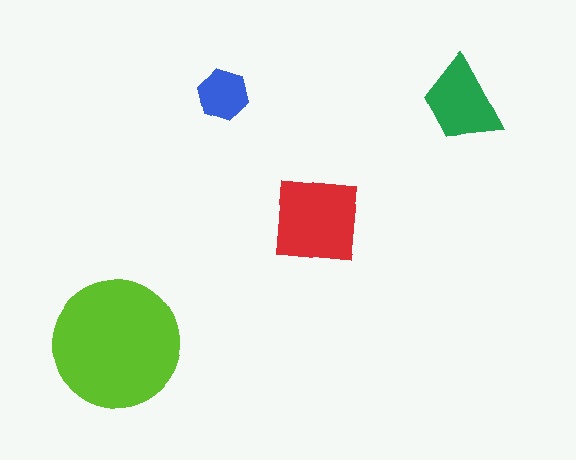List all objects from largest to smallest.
The lime circle, the red square, the green trapezoid, the blue hexagon.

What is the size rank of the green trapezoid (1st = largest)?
3rd.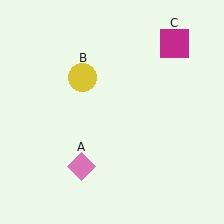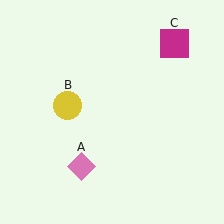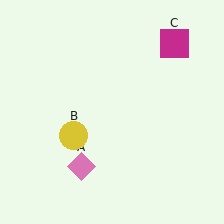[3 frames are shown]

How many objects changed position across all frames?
1 object changed position: yellow circle (object B).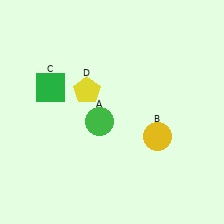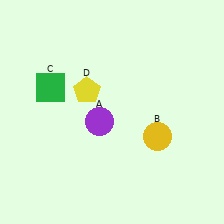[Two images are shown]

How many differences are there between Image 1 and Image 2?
There is 1 difference between the two images.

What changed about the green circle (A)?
In Image 1, A is green. In Image 2, it changed to purple.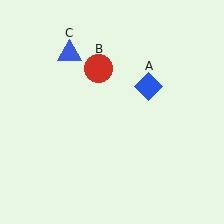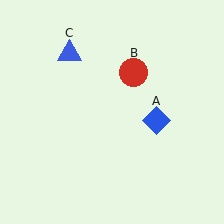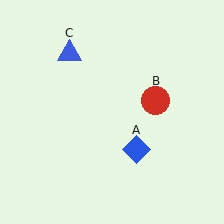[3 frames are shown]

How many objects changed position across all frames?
2 objects changed position: blue diamond (object A), red circle (object B).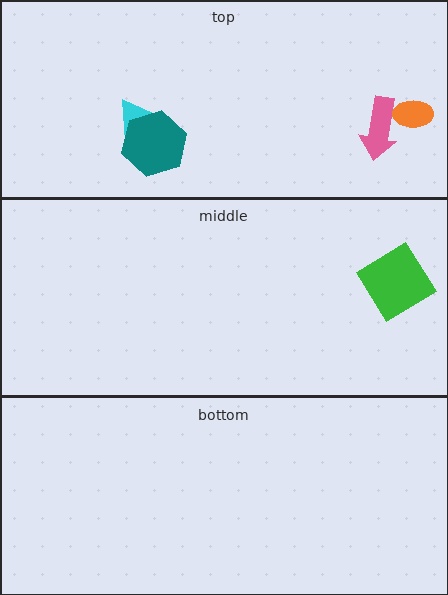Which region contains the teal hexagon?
The top region.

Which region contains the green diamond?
The middle region.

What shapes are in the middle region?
The green diamond.